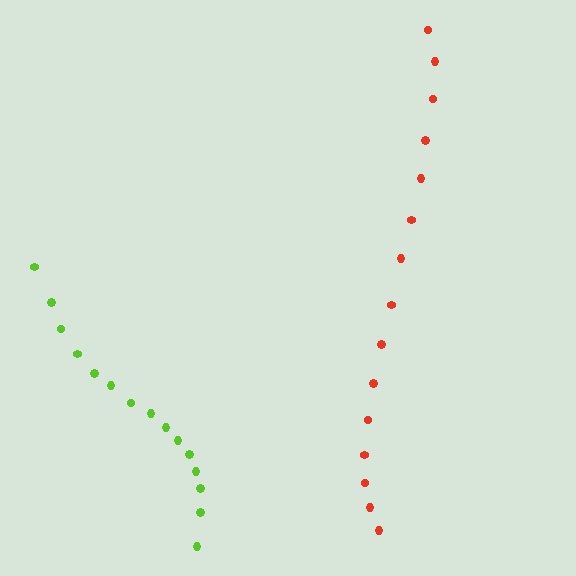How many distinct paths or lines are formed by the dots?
There are 2 distinct paths.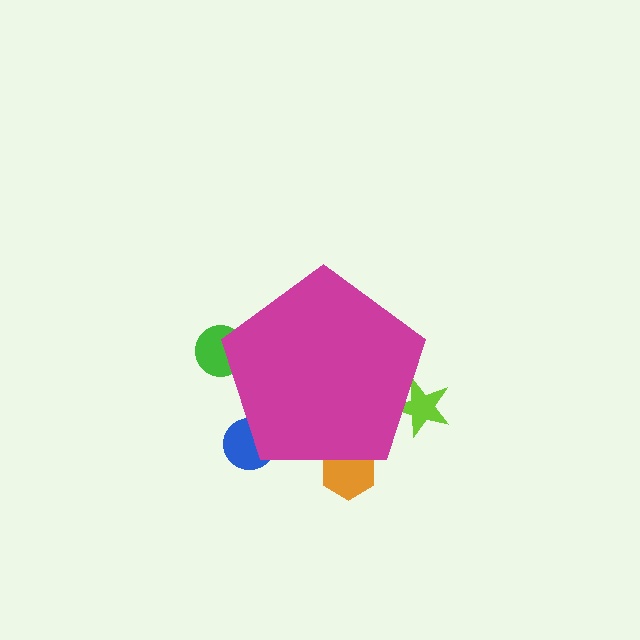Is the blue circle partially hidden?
Yes, the blue circle is partially hidden behind the magenta pentagon.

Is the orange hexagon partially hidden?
Yes, the orange hexagon is partially hidden behind the magenta pentagon.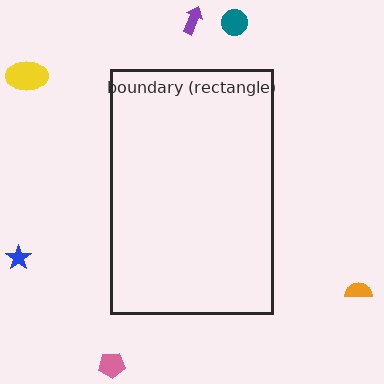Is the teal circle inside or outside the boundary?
Outside.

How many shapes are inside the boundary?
0 inside, 6 outside.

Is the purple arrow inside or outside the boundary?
Outside.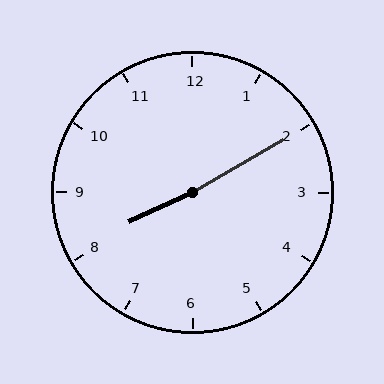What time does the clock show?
8:10.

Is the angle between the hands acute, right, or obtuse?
It is obtuse.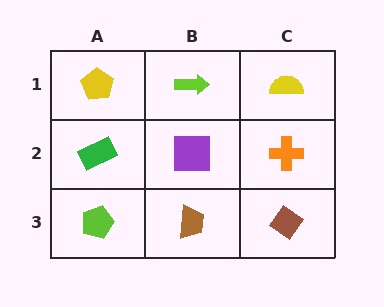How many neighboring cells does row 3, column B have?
3.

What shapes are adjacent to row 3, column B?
A purple square (row 2, column B), a lime pentagon (row 3, column A), a brown diamond (row 3, column C).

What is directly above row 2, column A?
A yellow pentagon.